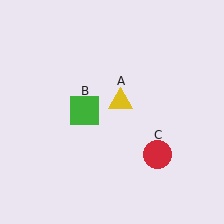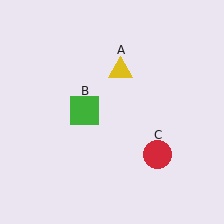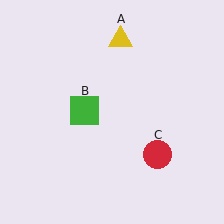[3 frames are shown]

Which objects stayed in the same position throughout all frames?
Green square (object B) and red circle (object C) remained stationary.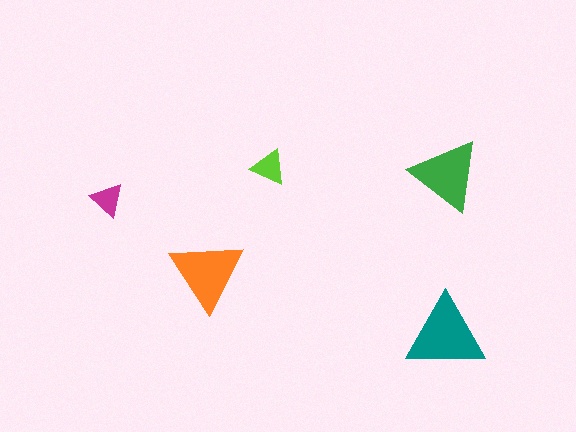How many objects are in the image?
There are 5 objects in the image.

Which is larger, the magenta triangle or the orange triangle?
The orange one.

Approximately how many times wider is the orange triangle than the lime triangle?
About 2 times wider.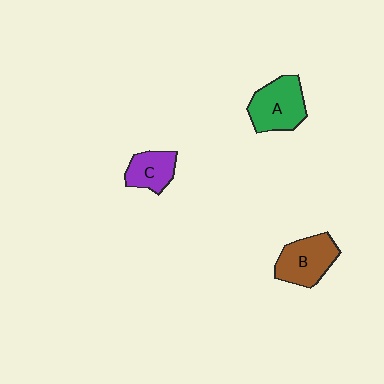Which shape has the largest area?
Shape A (green).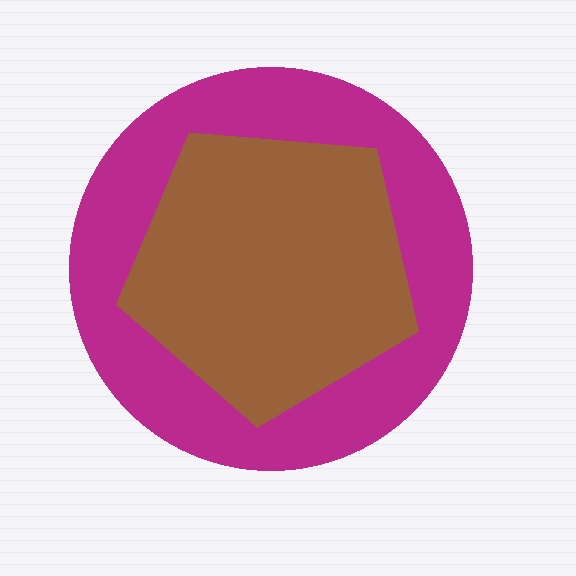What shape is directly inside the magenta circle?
The brown pentagon.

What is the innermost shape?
The brown pentagon.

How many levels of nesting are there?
2.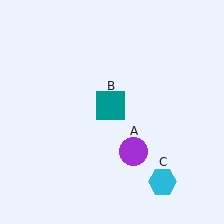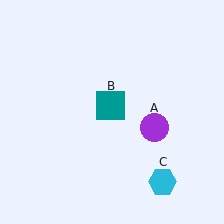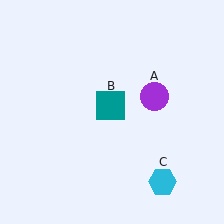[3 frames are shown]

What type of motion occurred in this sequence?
The purple circle (object A) rotated counterclockwise around the center of the scene.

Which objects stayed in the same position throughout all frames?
Teal square (object B) and cyan hexagon (object C) remained stationary.